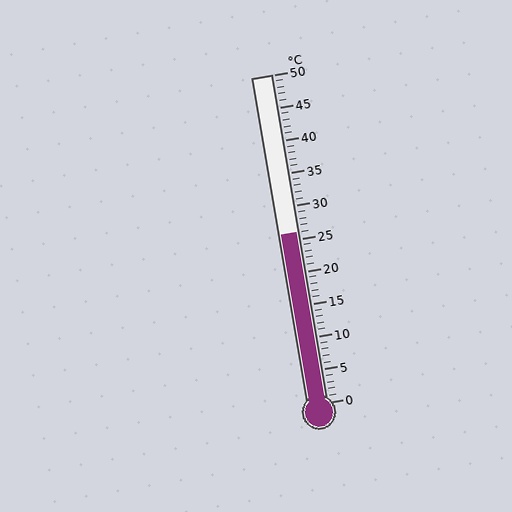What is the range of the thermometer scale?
The thermometer scale ranges from 0°C to 50°C.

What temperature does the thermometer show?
The thermometer shows approximately 26°C.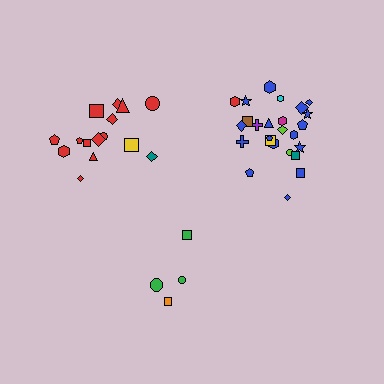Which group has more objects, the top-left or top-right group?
The top-right group.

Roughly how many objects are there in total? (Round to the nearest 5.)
Roughly 45 objects in total.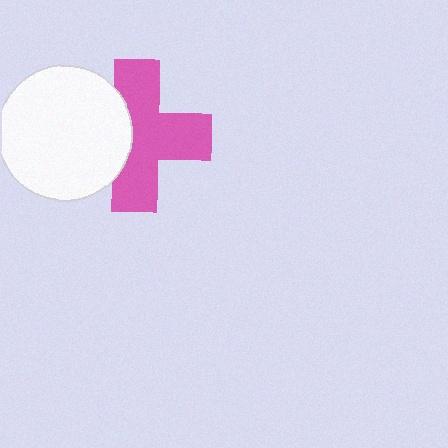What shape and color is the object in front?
The object in front is a white circle.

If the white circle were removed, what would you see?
You would see the complete pink cross.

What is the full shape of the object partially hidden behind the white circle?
The partially hidden object is a pink cross.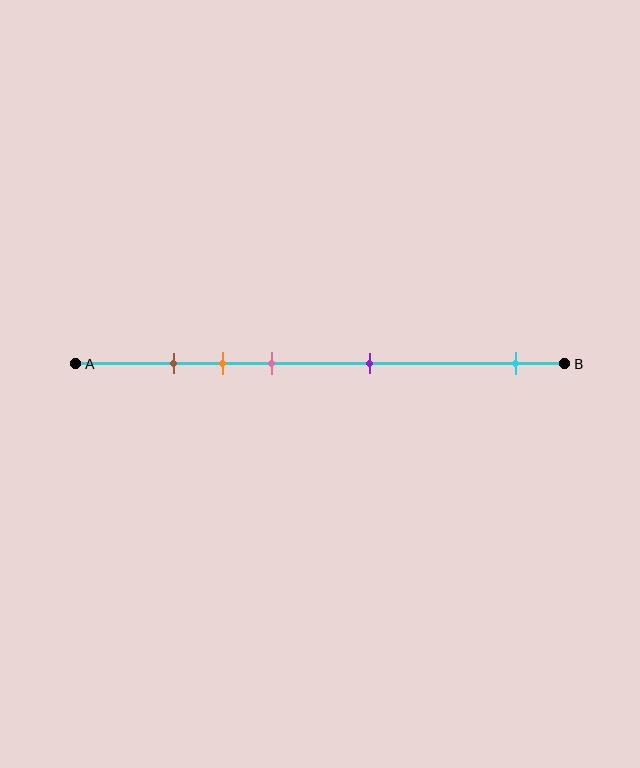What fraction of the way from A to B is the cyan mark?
The cyan mark is approximately 90% (0.9) of the way from A to B.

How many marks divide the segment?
There are 5 marks dividing the segment.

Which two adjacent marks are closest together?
The brown and orange marks are the closest adjacent pair.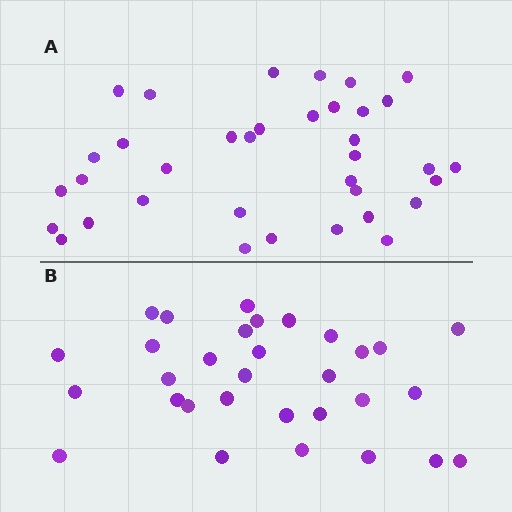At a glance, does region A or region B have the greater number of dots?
Region A (the top region) has more dots.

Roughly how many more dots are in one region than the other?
Region A has about 5 more dots than region B.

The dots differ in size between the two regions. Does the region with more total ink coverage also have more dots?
No. Region B has more total ink coverage because its dots are larger, but region A actually contains more individual dots. Total area can be misleading — the number of items is what matters here.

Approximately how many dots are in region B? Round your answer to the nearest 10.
About 30 dots. (The exact count is 31, which rounds to 30.)